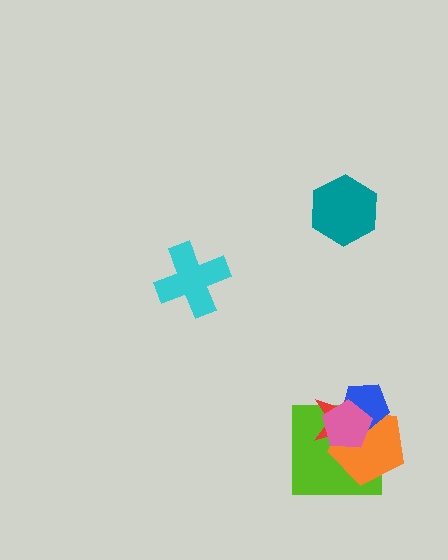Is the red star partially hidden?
Yes, it is partially covered by another shape.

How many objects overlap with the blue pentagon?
4 objects overlap with the blue pentagon.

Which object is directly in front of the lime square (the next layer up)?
The red star is directly in front of the lime square.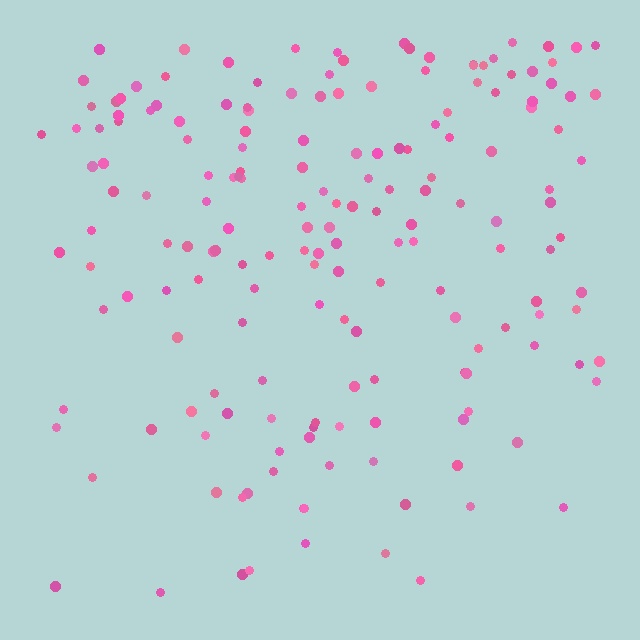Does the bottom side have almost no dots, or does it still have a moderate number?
Still a moderate number, just noticeably fewer than the top.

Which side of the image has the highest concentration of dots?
The top.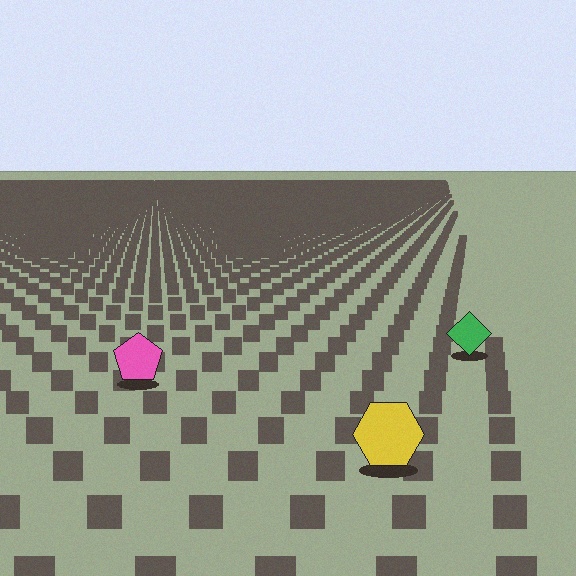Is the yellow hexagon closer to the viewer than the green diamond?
Yes. The yellow hexagon is closer — you can tell from the texture gradient: the ground texture is coarser near it.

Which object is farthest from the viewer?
The green diamond is farthest from the viewer. It appears smaller and the ground texture around it is denser.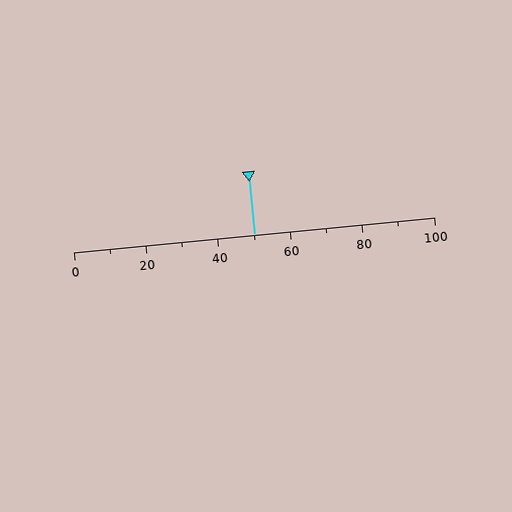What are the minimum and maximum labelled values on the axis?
The axis runs from 0 to 100.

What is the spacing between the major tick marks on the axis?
The major ticks are spaced 20 apart.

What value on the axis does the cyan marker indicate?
The marker indicates approximately 50.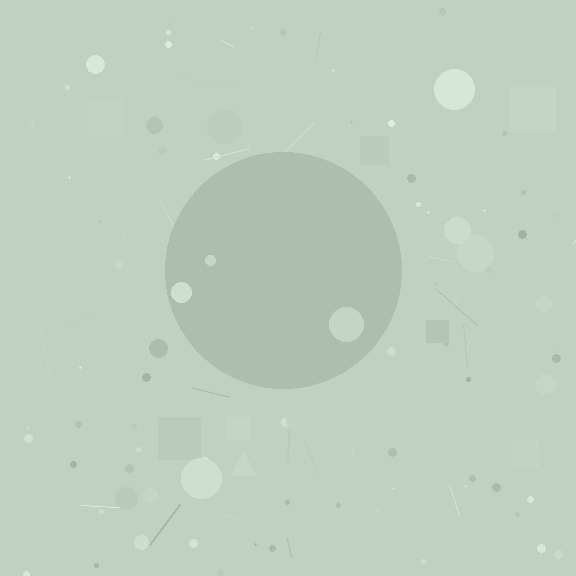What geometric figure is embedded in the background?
A circle is embedded in the background.